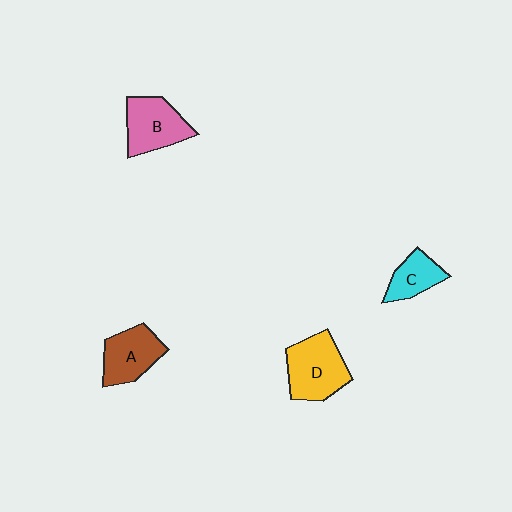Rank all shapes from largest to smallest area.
From largest to smallest: D (yellow), B (pink), A (brown), C (cyan).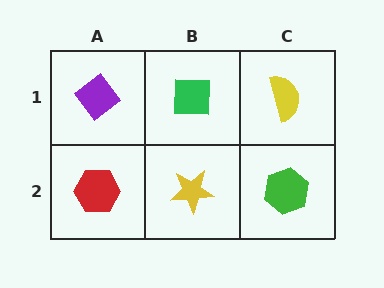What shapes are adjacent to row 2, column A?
A purple diamond (row 1, column A), a yellow star (row 2, column B).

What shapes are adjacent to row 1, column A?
A red hexagon (row 2, column A), a green square (row 1, column B).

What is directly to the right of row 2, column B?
A green hexagon.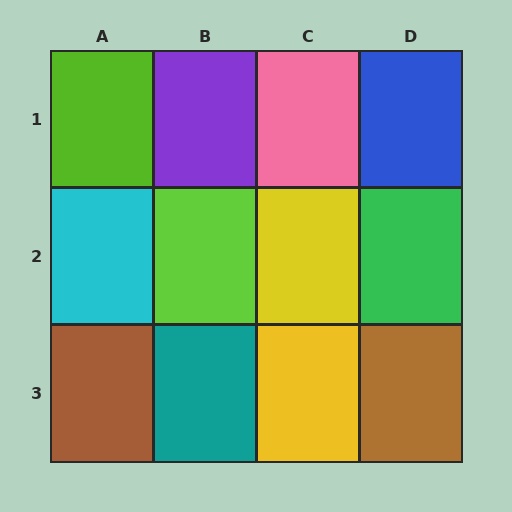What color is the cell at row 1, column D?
Blue.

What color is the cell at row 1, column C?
Pink.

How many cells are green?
1 cell is green.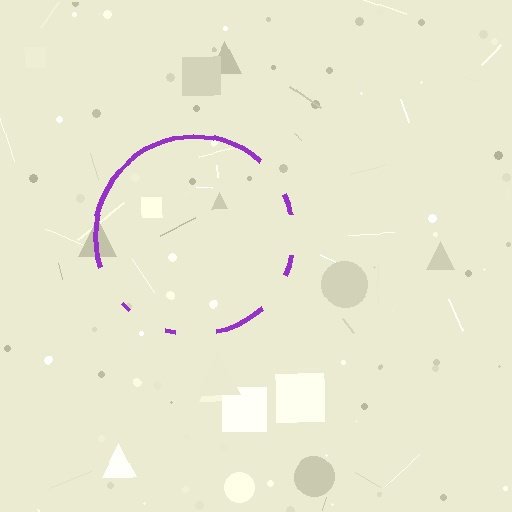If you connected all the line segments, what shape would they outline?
They would outline a circle.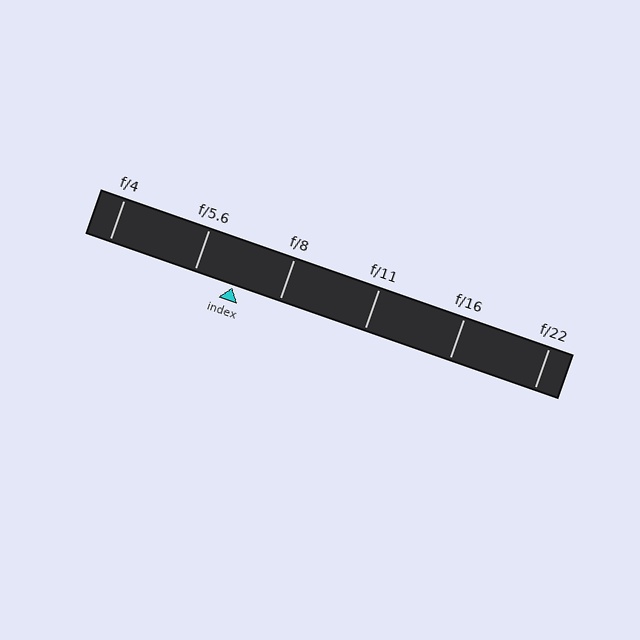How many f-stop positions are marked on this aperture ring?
There are 6 f-stop positions marked.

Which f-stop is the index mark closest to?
The index mark is closest to f/5.6.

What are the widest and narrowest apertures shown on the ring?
The widest aperture shown is f/4 and the narrowest is f/22.